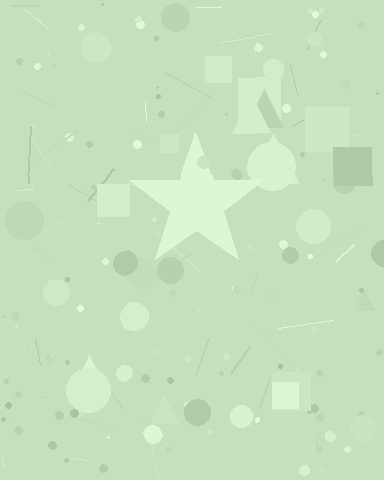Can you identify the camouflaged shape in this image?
The camouflaged shape is a star.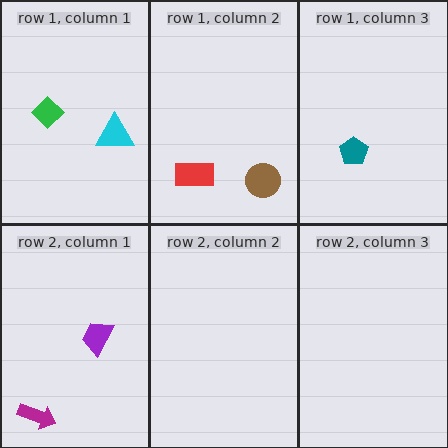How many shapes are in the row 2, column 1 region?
2.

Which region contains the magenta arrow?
The row 2, column 1 region.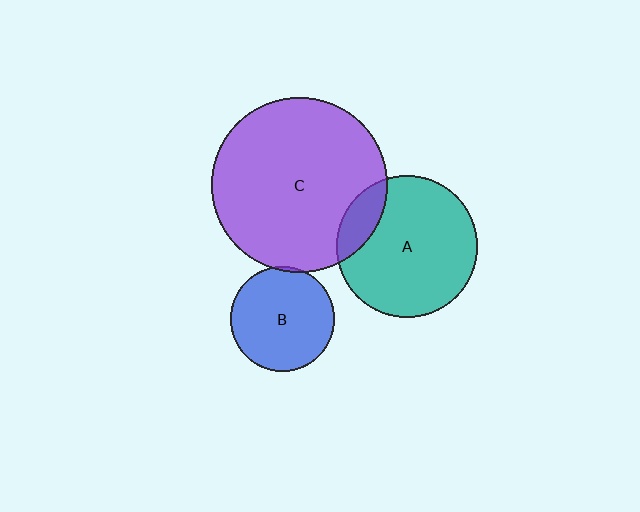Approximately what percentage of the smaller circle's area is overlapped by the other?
Approximately 5%.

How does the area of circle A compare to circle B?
Approximately 1.8 times.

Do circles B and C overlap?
Yes.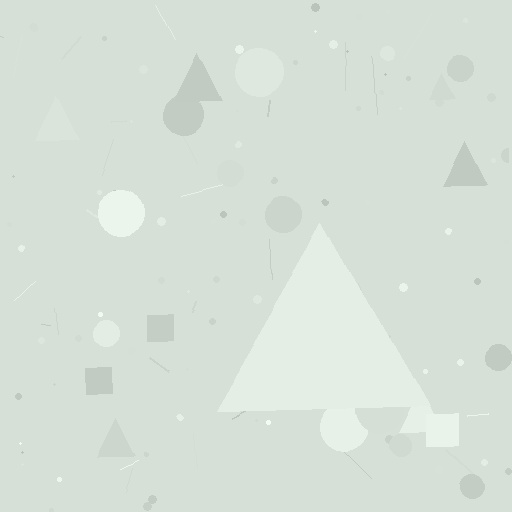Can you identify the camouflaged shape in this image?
The camouflaged shape is a triangle.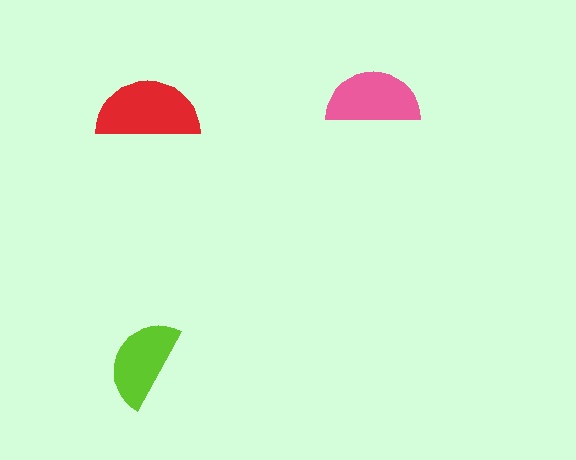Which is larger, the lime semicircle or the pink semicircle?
The pink one.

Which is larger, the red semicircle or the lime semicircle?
The red one.